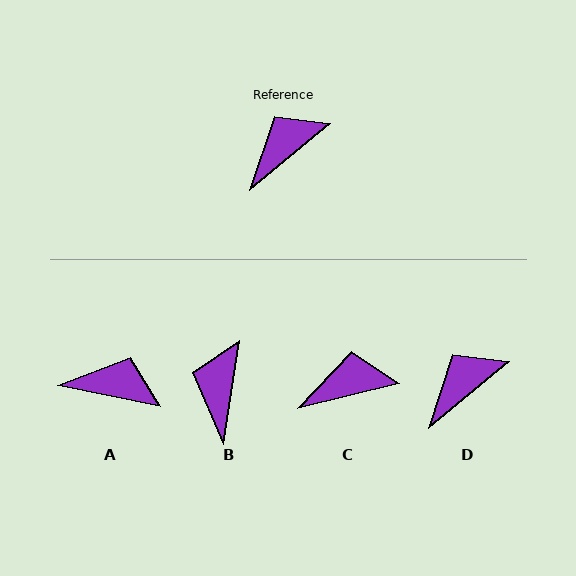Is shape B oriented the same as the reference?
No, it is off by about 42 degrees.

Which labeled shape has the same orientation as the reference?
D.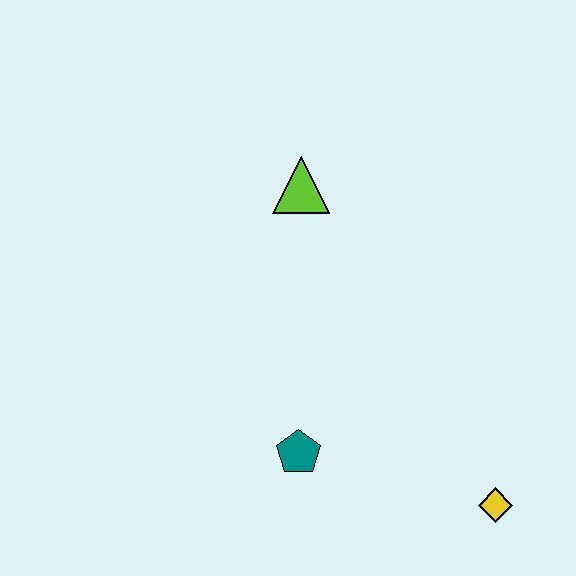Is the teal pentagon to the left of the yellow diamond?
Yes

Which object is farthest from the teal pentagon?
The lime triangle is farthest from the teal pentagon.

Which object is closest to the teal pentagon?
The yellow diamond is closest to the teal pentagon.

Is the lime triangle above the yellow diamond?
Yes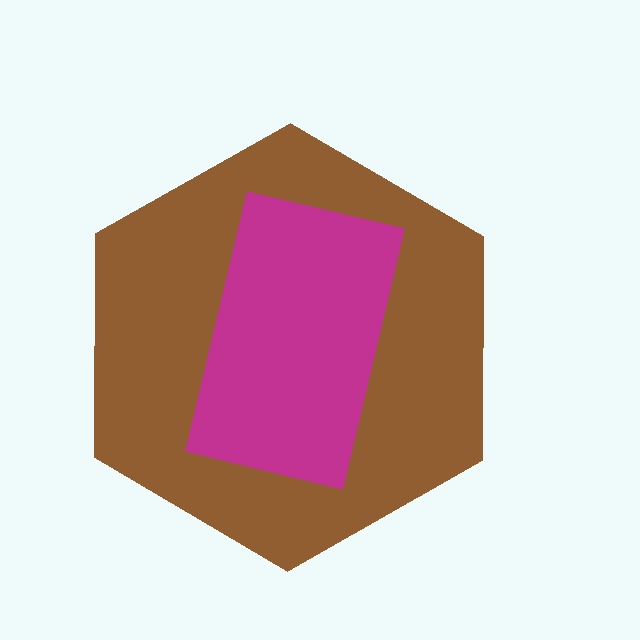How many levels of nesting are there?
2.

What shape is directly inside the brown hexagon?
The magenta rectangle.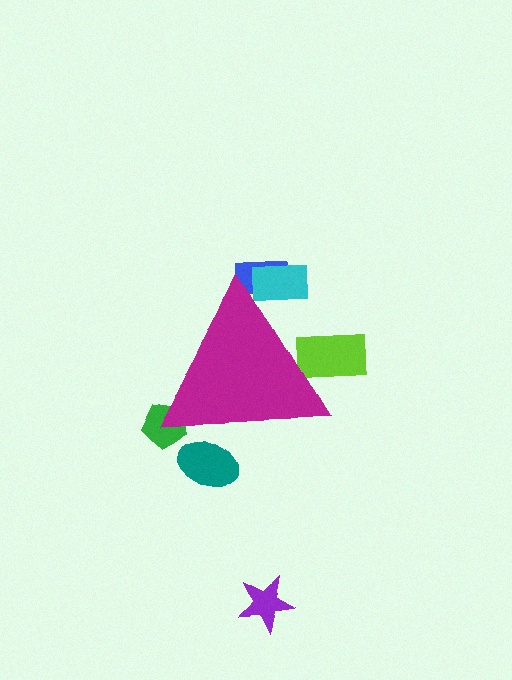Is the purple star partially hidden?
No, the purple star is fully visible.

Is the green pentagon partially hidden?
Yes, the green pentagon is partially hidden behind the magenta triangle.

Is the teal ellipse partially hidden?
Yes, the teal ellipse is partially hidden behind the magenta triangle.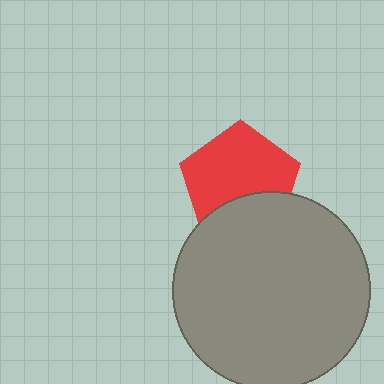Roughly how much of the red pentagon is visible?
Most of it is visible (roughly 69%).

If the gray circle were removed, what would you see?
You would see the complete red pentagon.